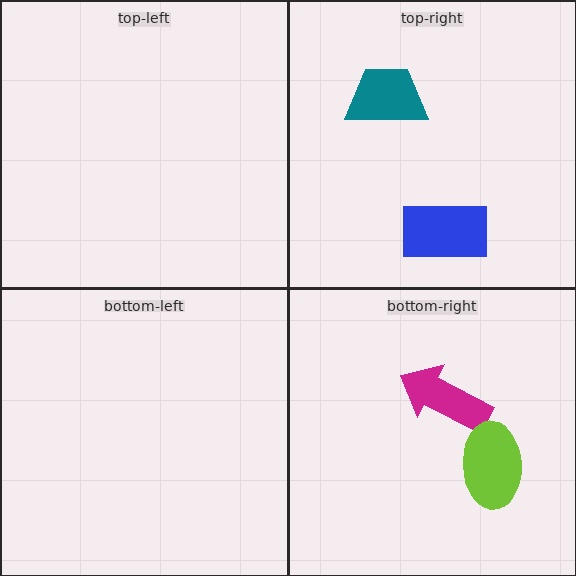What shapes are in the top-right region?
The teal trapezoid, the blue rectangle.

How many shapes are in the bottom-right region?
2.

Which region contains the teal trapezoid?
The top-right region.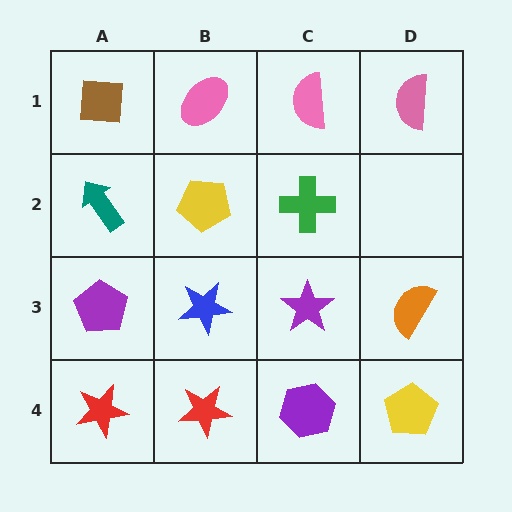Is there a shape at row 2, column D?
No, that cell is empty.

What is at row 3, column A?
A purple pentagon.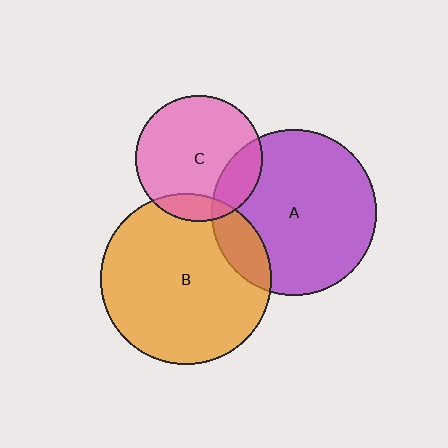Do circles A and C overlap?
Yes.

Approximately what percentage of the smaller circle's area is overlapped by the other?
Approximately 20%.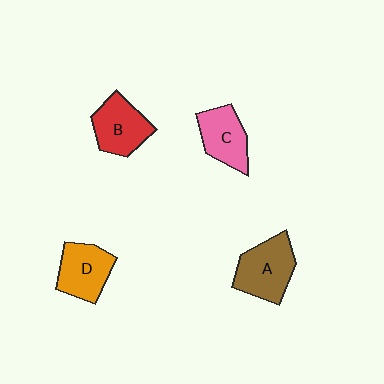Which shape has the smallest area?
Shape C (pink).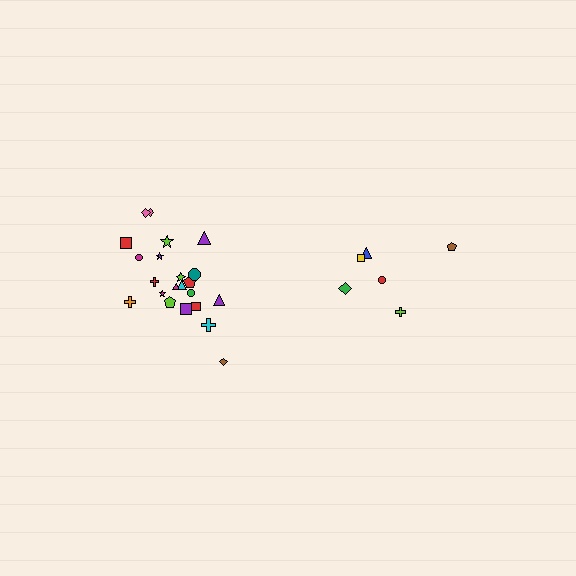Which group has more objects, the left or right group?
The left group.